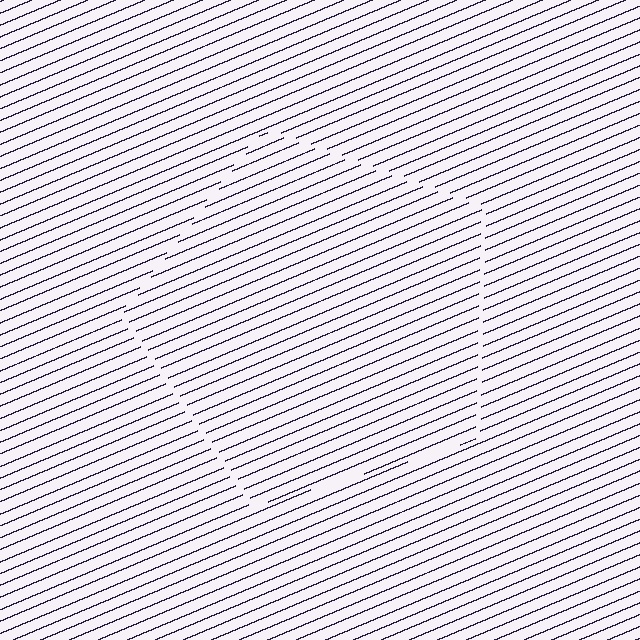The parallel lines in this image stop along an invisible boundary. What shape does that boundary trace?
An illusory pentagon. The interior of the shape contains the same grating, shifted by half a period — the contour is defined by the phase discontinuity where line-ends from the inner and outer gratings abut.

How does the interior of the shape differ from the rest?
The interior of the shape contains the same grating, shifted by half a period — the contour is defined by the phase discontinuity where line-ends from the inner and outer gratings abut.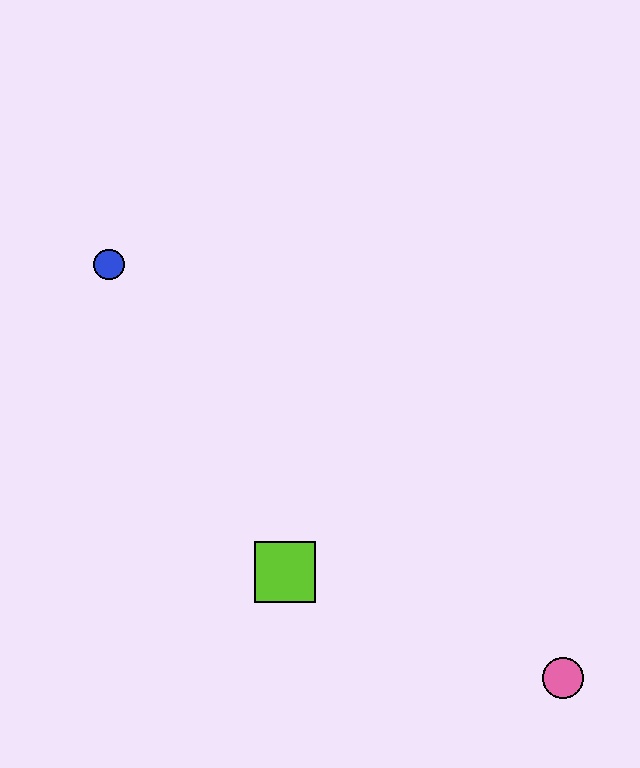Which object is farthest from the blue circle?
The pink circle is farthest from the blue circle.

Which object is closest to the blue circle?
The lime square is closest to the blue circle.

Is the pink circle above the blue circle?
No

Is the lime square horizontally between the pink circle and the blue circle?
Yes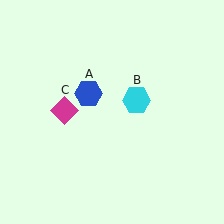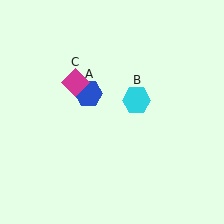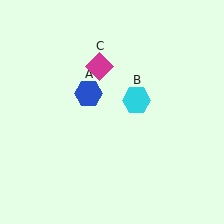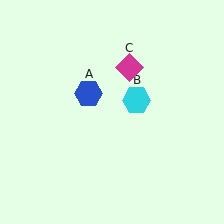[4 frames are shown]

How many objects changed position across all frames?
1 object changed position: magenta diamond (object C).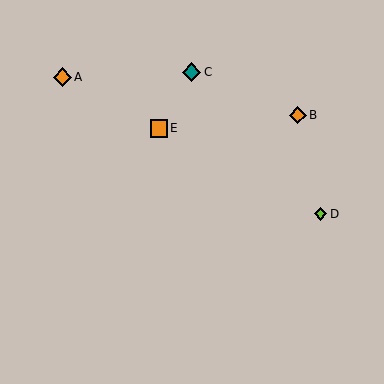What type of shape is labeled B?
Shape B is an orange diamond.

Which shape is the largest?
The teal diamond (labeled C) is the largest.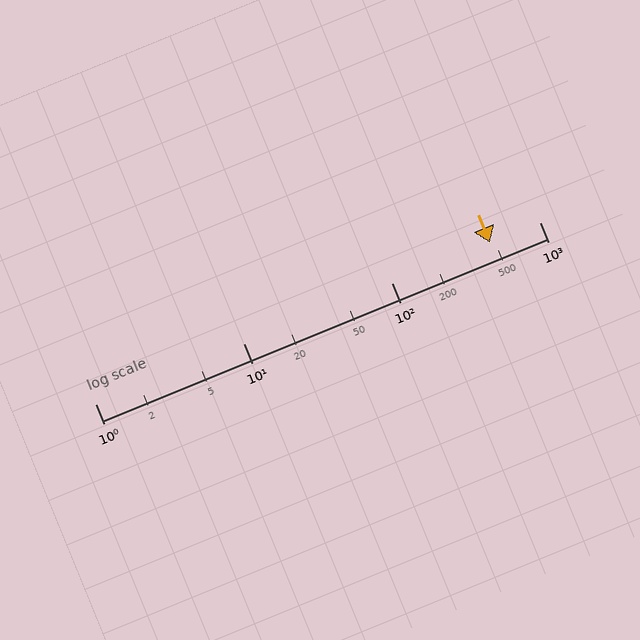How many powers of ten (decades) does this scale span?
The scale spans 3 decades, from 1 to 1000.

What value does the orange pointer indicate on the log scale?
The pointer indicates approximately 460.